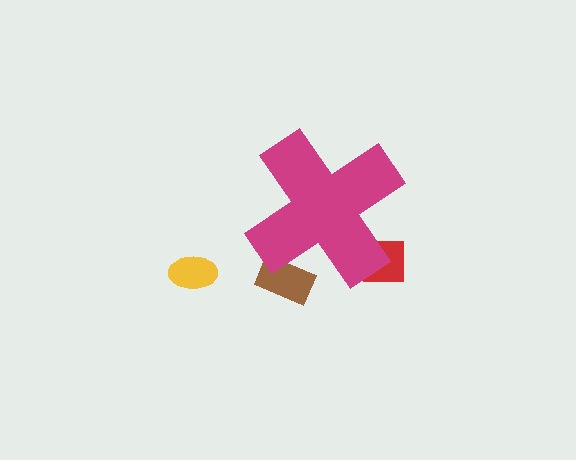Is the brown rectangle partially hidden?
Yes, the brown rectangle is partially hidden behind the magenta cross.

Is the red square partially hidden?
Yes, the red square is partially hidden behind the magenta cross.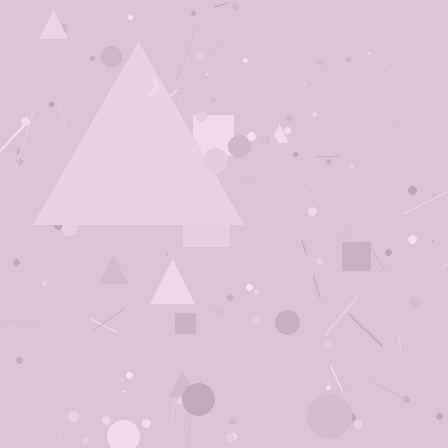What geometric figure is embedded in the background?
A triangle is embedded in the background.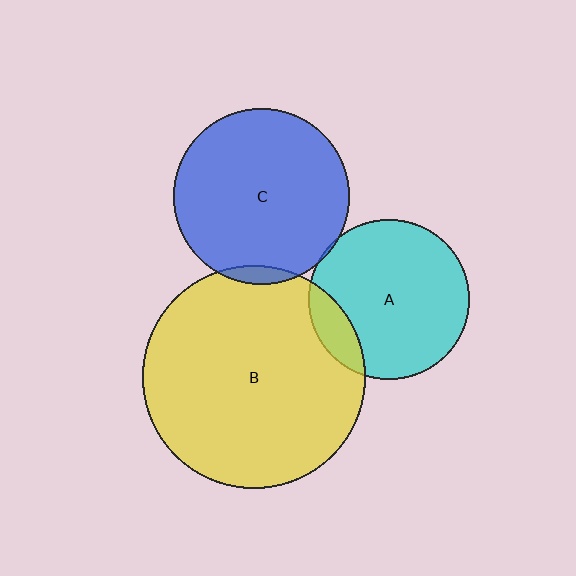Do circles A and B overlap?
Yes.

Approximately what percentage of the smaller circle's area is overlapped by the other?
Approximately 15%.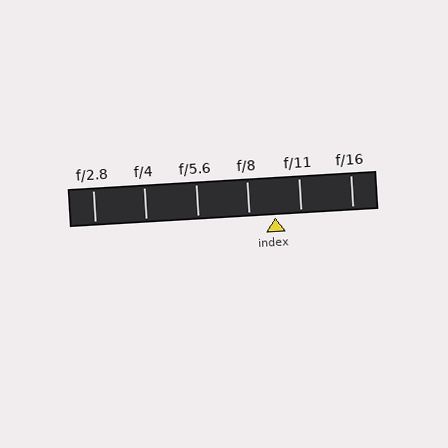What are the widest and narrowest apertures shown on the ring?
The widest aperture shown is f/2.8 and the narrowest is f/16.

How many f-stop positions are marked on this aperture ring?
There are 6 f-stop positions marked.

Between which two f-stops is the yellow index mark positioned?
The index mark is between f/8 and f/11.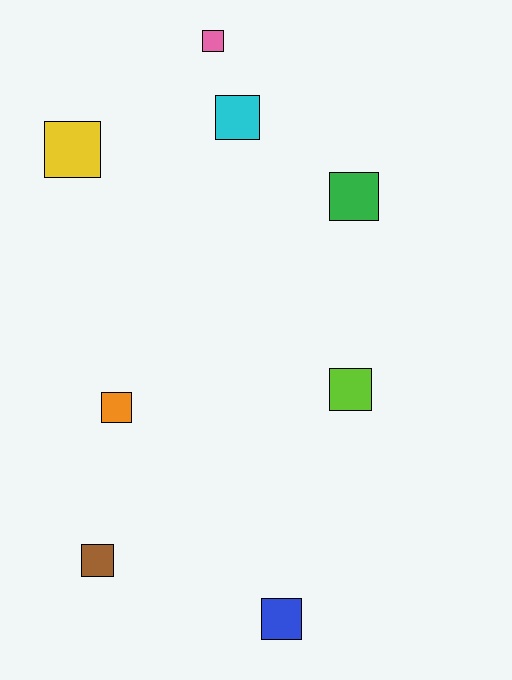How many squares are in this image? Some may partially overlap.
There are 8 squares.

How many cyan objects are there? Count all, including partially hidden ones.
There is 1 cyan object.